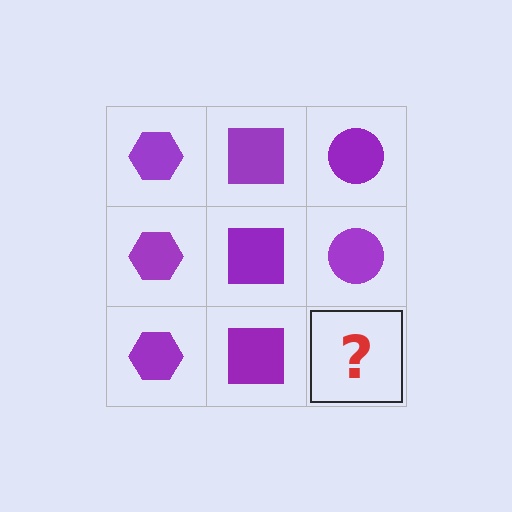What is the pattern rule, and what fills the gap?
The rule is that each column has a consistent shape. The gap should be filled with a purple circle.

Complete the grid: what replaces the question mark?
The question mark should be replaced with a purple circle.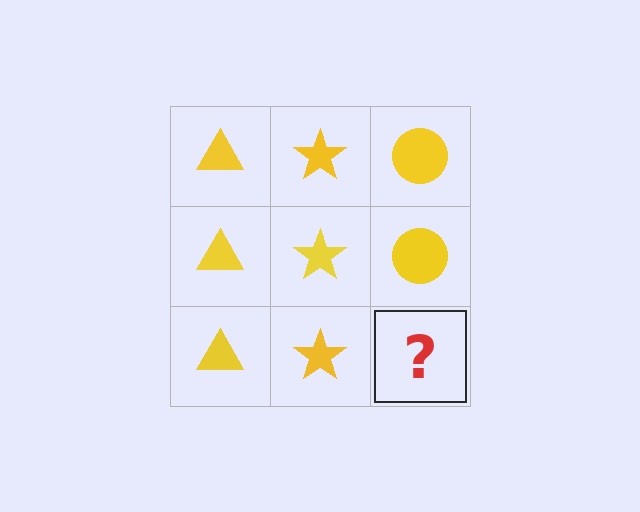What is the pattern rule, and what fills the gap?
The rule is that each column has a consistent shape. The gap should be filled with a yellow circle.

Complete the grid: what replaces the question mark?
The question mark should be replaced with a yellow circle.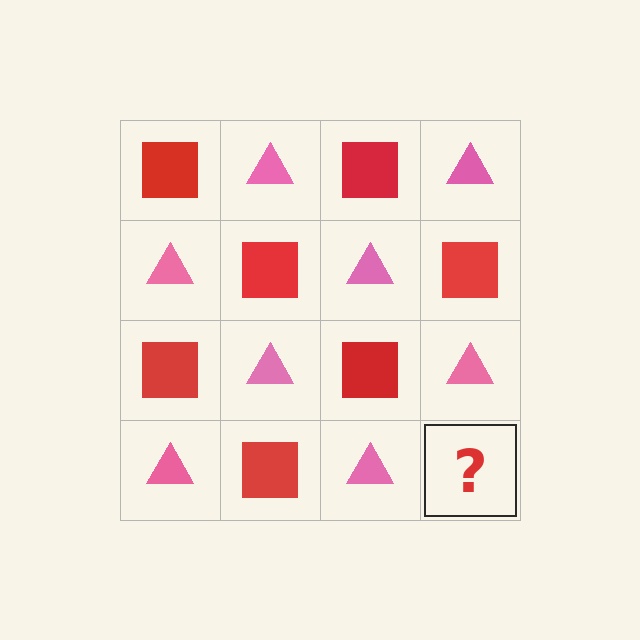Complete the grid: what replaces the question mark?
The question mark should be replaced with a red square.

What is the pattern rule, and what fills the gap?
The rule is that it alternates red square and pink triangle in a checkerboard pattern. The gap should be filled with a red square.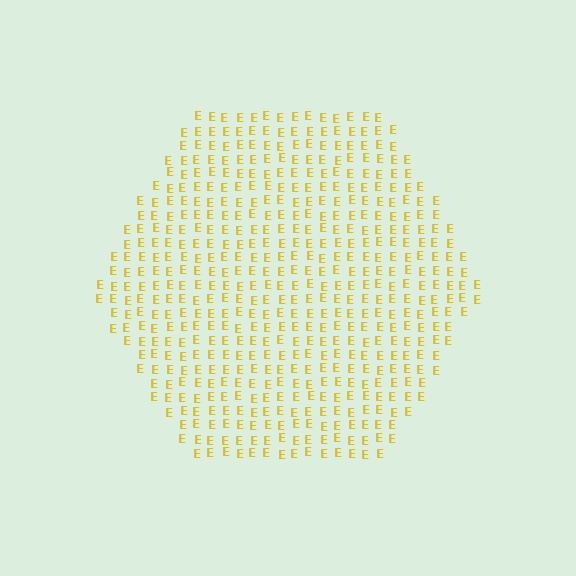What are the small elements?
The small elements are letter E's.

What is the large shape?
The large shape is a hexagon.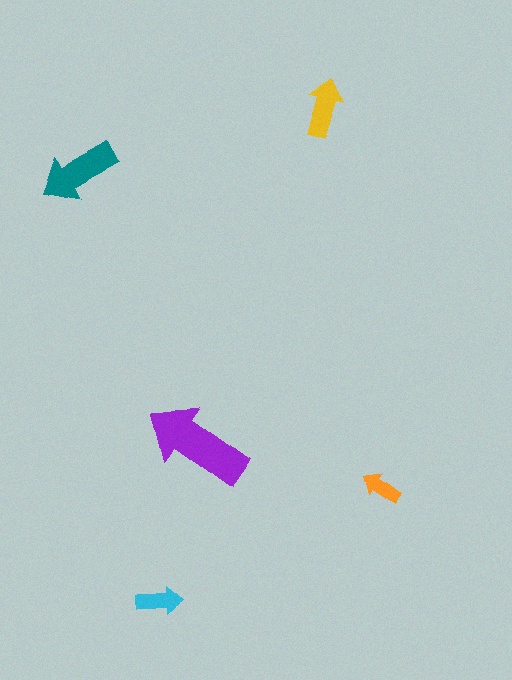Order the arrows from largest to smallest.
the purple one, the teal one, the yellow one, the cyan one, the orange one.